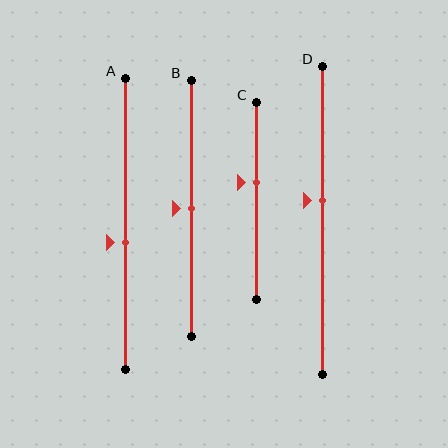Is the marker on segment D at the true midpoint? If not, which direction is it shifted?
No, the marker on segment D is shifted upward by about 7% of the segment length.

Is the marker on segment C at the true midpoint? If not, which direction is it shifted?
No, the marker on segment C is shifted upward by about 9% of the segment length.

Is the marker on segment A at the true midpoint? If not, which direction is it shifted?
No, the marker on segment A is shifted downward by about 6% of the segment length.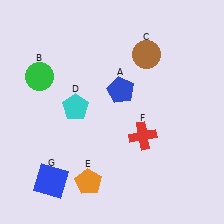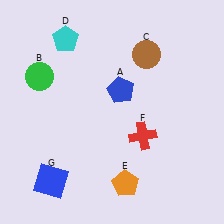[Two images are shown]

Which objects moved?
The objects that moved are: the cyan pentagon (D), the orange pentagon (E).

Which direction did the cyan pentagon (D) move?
The cyan pentagon (D) moved up.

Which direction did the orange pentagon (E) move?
The orange pentagon (E) moved right.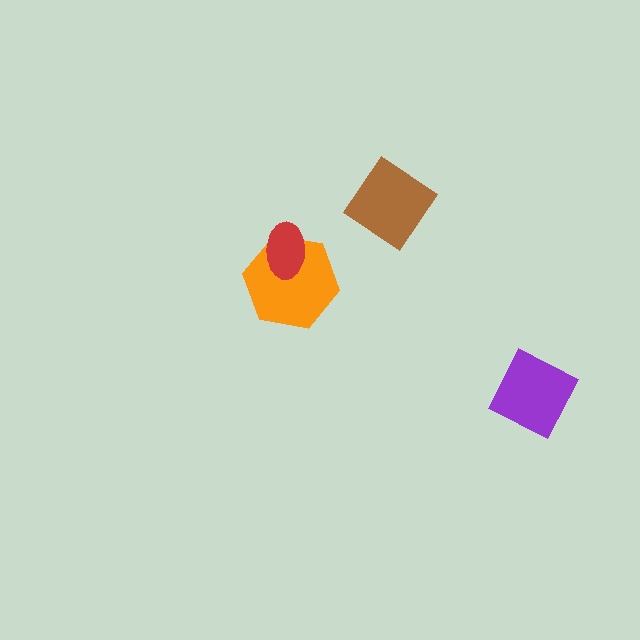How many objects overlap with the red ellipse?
1 object overlaps with the red ellipse.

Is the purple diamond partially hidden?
No, no other shape covers it.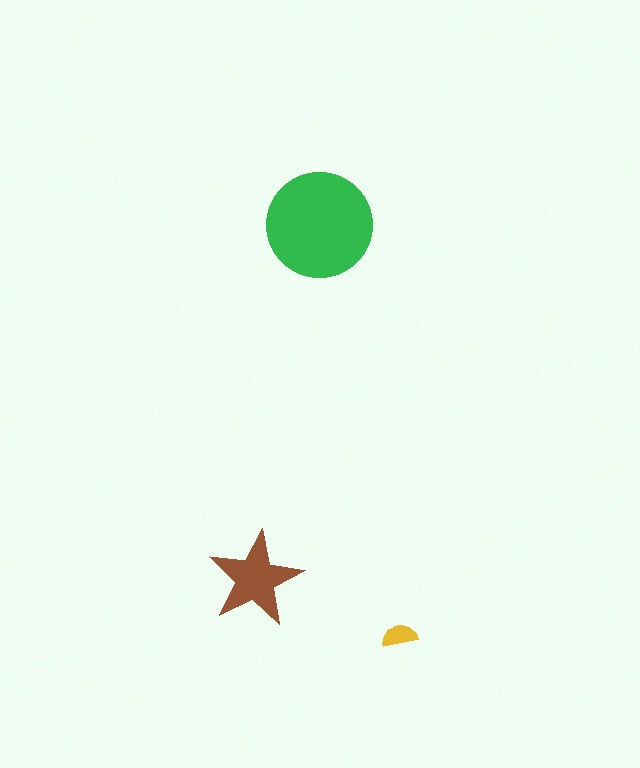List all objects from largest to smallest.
The green circle, the brown star, the yellow semicircle.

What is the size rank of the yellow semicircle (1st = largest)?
3rd.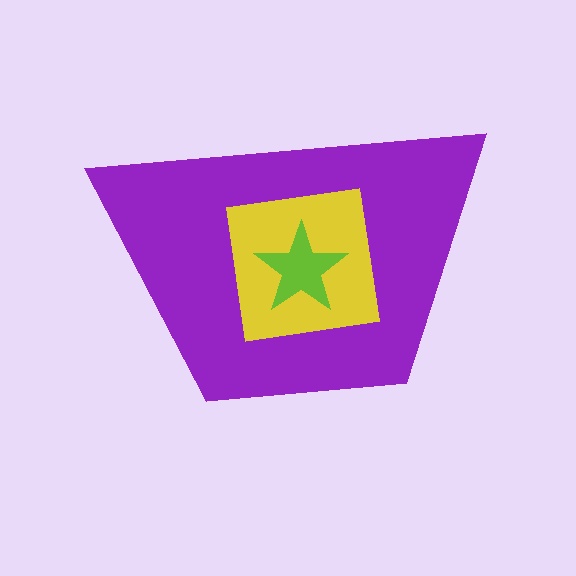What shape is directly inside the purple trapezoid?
The yellow square.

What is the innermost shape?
The lime star.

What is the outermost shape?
The purple trapezoid.